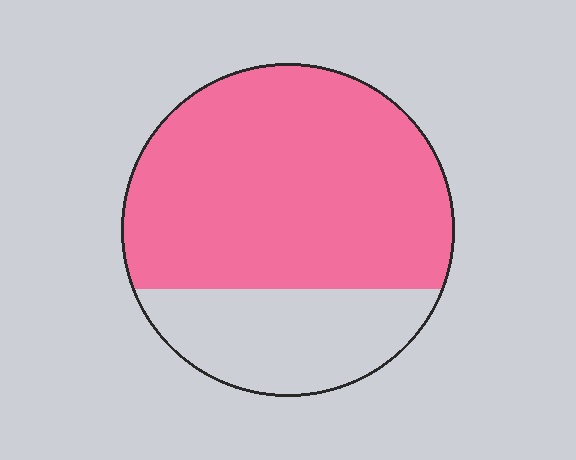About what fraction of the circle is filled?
About three quarters (3/4).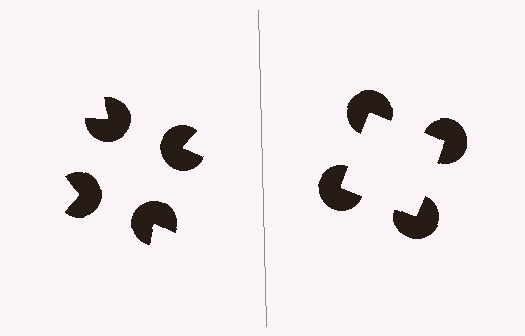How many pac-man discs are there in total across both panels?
8 — 4 on each side.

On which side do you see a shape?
An illusory square appears on the right side. On the left side the wedge cuts are rotated, so no coherent shape forms.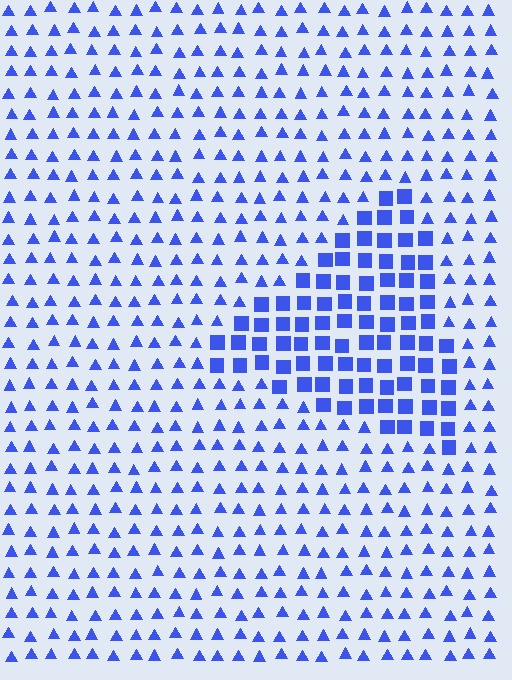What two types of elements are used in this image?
The image uses squares inside the triangle region and triangles outside it.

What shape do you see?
I see a triangle.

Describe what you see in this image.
The image is filled with small blue elements arranged in a uniform grid. A triangle-shaped region contains squares, while the surrounding area contains triangles. The boundary is defined purely by the change in element shape.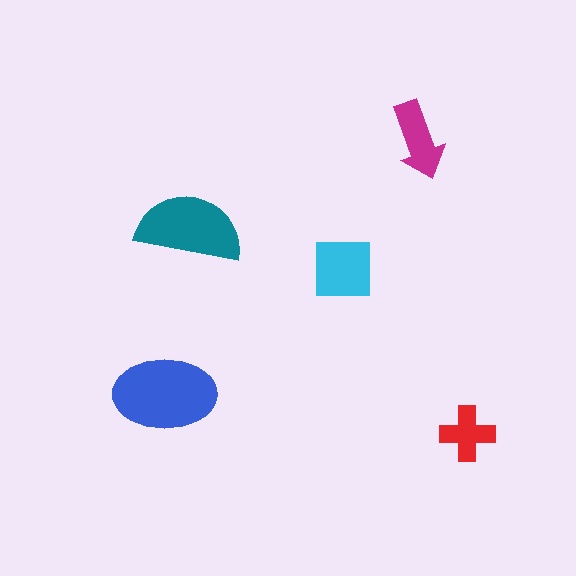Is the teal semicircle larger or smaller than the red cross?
Larger.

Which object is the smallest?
The red cross.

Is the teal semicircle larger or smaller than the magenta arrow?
Larger.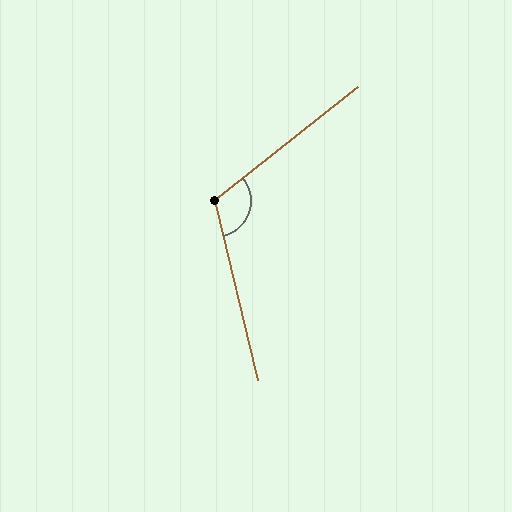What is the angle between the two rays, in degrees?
Approximately 115 degrees.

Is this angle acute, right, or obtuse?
It is obtuse.